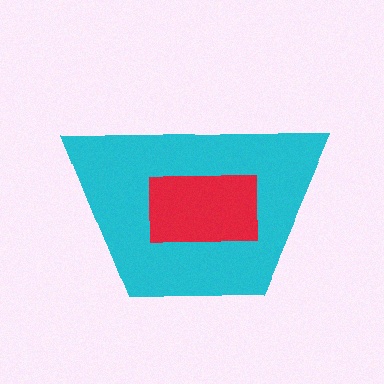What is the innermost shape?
The red rectangle.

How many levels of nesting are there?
2.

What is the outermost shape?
The cyan trapezoid.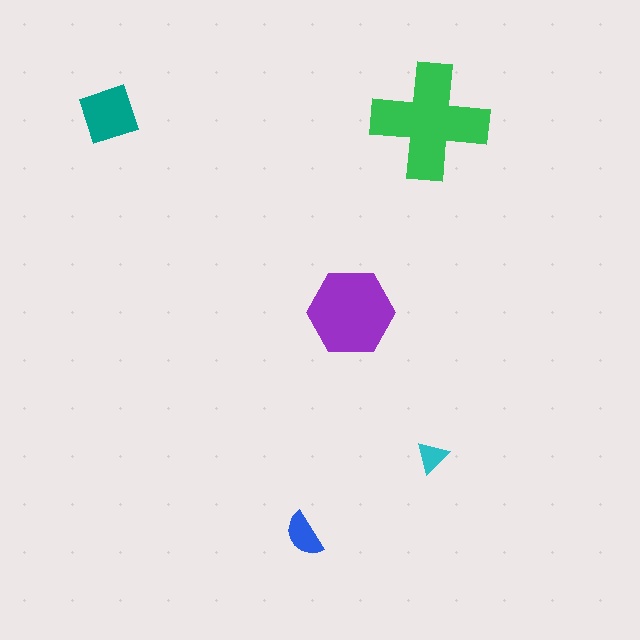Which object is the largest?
The green cross.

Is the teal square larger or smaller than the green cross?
Smaller.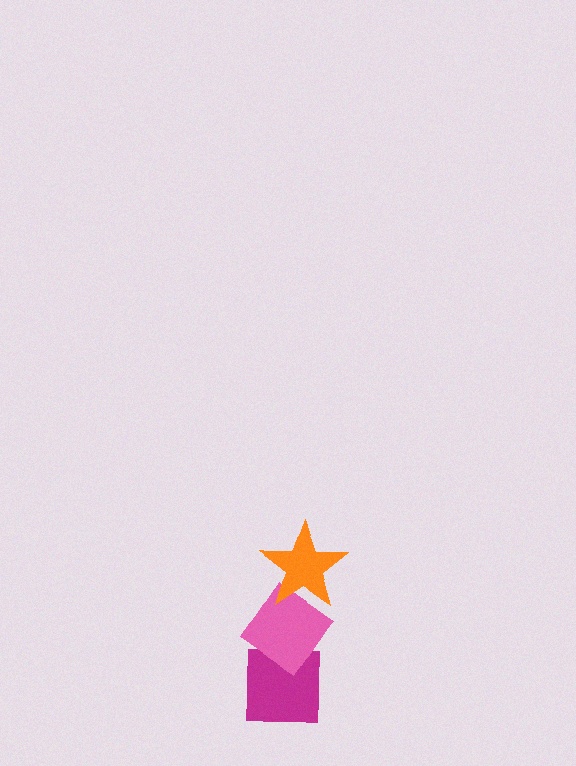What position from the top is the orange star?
The orange star is 1st from the top.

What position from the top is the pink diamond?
The pink diamond is 2nd from the top.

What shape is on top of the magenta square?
The pink diamond is on top of the magenta square.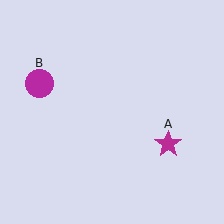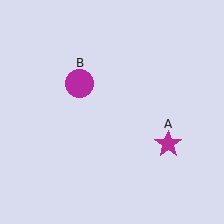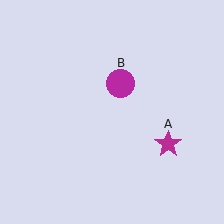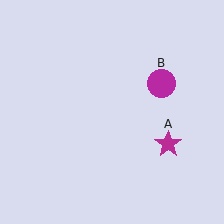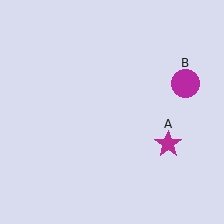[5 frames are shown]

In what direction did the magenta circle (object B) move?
The magenta circle (object B) moved right.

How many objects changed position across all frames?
1 object changed position: magenta circle (object B).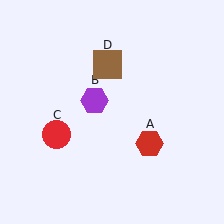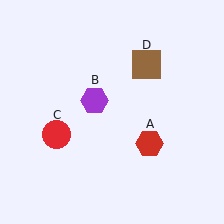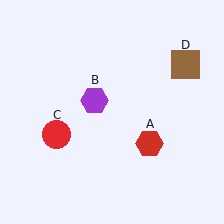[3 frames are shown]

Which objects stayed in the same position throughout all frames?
Red hexagon (object A) and purple hexagon (object B) and red circle (object C) remained stationary.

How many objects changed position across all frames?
1 object changed position: brown square (object D).